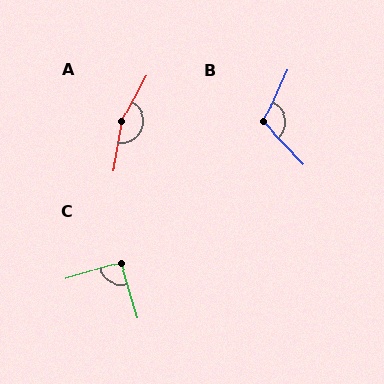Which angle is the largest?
A, at approximately 161 degrees.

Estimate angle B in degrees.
Approximately 112 degrees.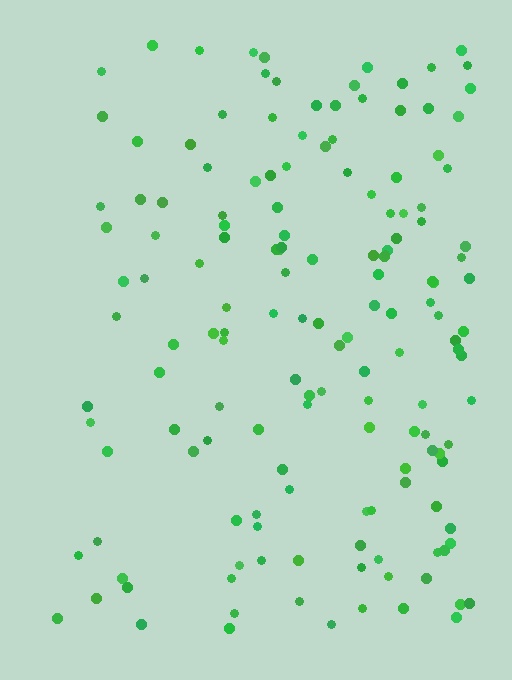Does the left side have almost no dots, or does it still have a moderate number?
Still a moderate number, just noticeably fewer than the right.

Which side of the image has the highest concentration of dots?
The right.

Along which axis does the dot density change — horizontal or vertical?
Horizontal.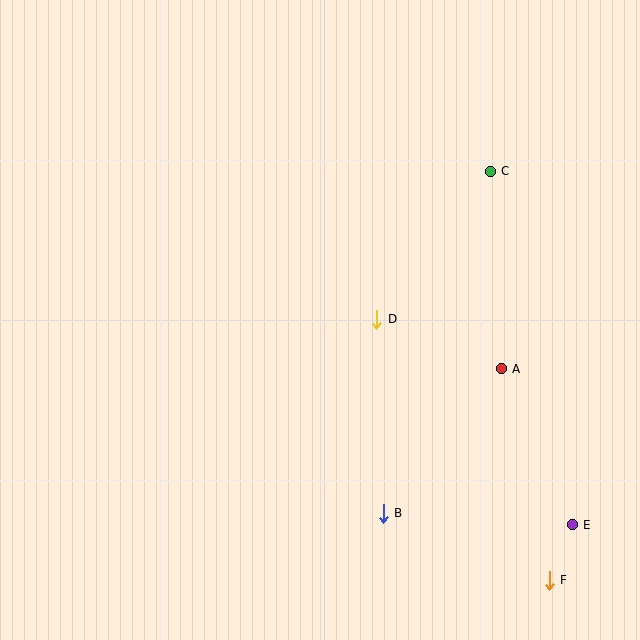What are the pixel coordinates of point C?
Point C is at (490, 171).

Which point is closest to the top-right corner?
Point C is closest to the top-right corner.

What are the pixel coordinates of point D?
Point D is at (377, 319).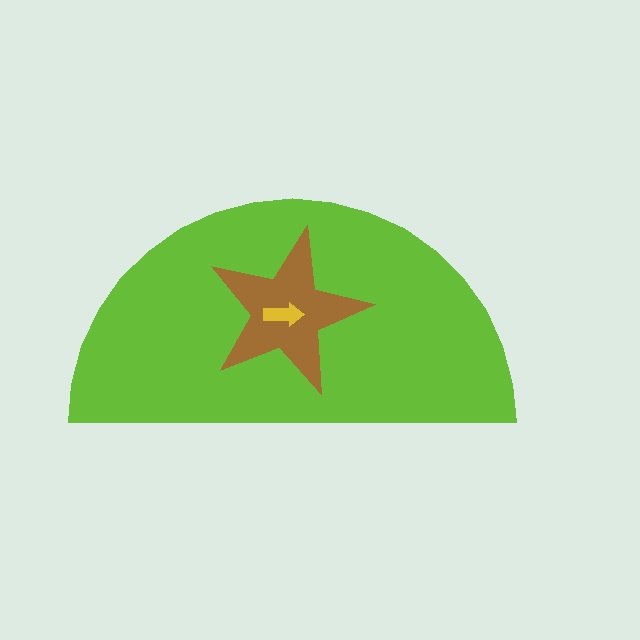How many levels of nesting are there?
3.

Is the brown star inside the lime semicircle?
Yes.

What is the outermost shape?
The lime semicircle.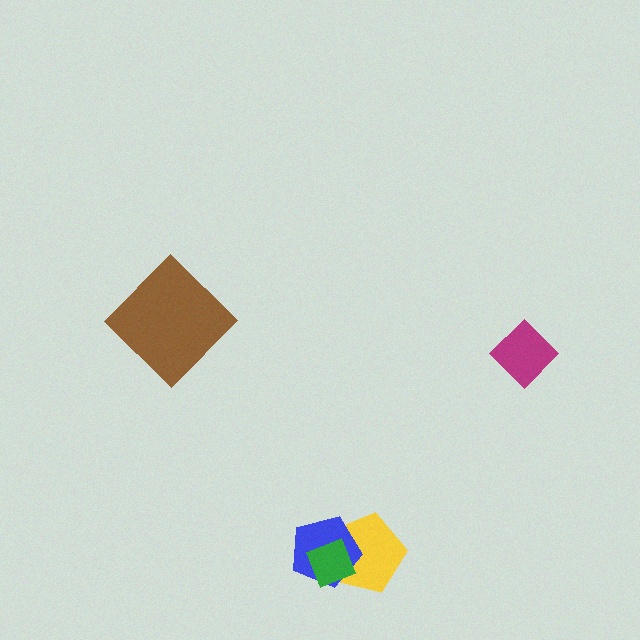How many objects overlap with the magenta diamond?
0 objects overlap with the magenta diamond.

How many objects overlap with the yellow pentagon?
2 objects overlap with the yellow pentagon.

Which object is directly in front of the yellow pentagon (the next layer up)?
The blue pentagon is directly in front of the yellow pentagon.